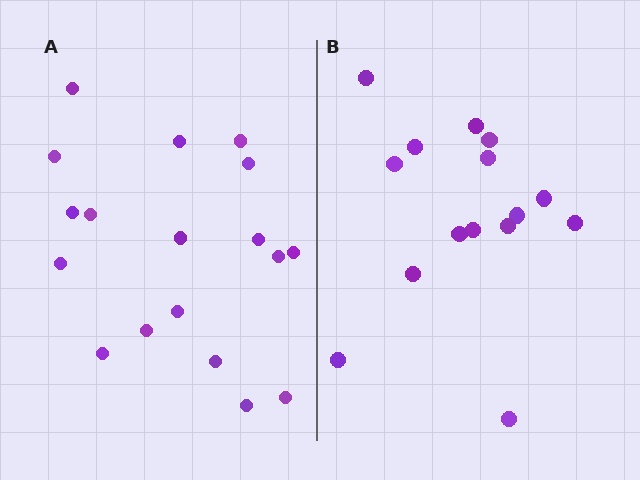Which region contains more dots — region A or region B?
Region A (the left region) has more dots.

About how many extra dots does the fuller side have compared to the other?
Region A has just a few more — roughly 2 or 3 more dots than region B.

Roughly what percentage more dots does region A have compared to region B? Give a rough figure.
About 20% more.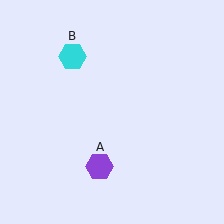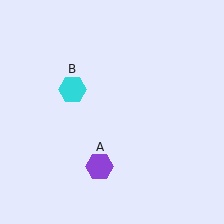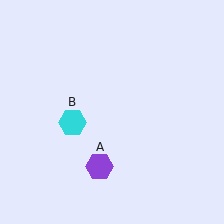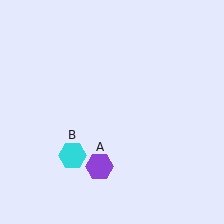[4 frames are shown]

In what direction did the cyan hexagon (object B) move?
The cyan hexagon (object B) moved down.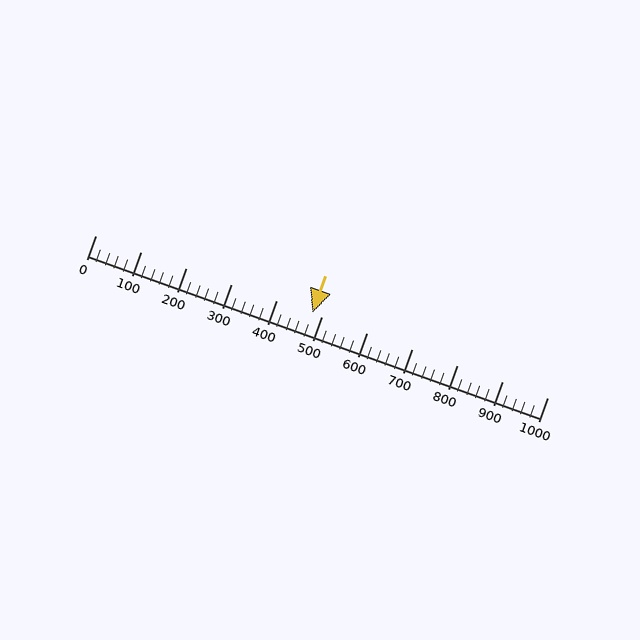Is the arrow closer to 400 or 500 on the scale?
The arrow is closer to 500.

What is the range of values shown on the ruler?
The ruler shows values from 0 to 1000.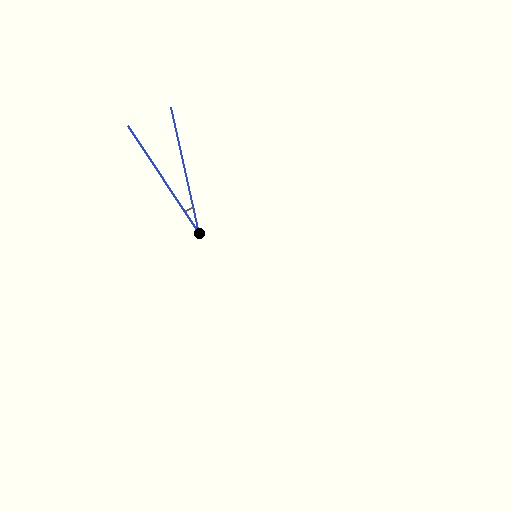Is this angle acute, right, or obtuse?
It is acute.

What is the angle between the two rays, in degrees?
Approximately 21 degrees.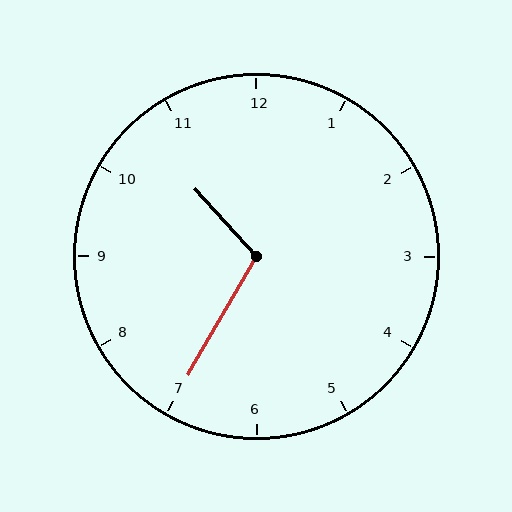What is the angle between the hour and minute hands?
Approximately 108 degrees.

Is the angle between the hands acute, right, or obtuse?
It is obtuse.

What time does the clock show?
10:35.